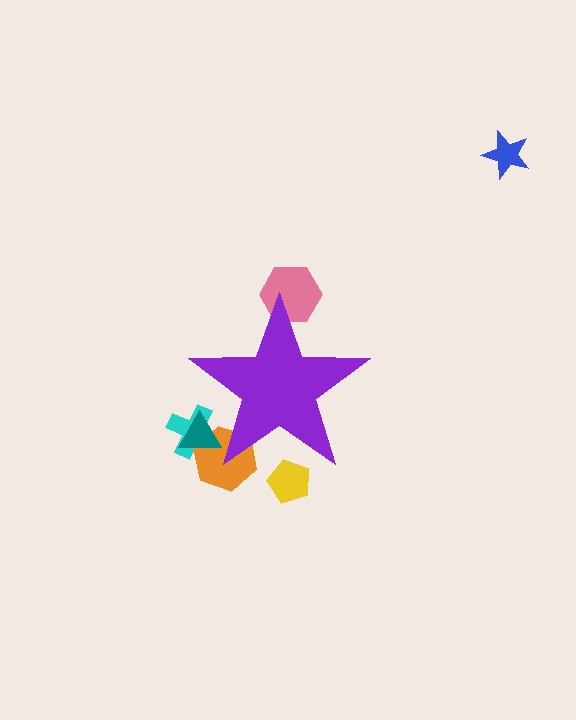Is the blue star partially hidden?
No, the blue star is fully visible.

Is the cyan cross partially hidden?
Yes, the cyan cross is partially hidden behind the purple star.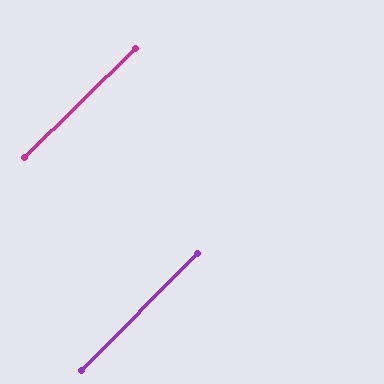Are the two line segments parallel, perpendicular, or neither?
Parallel — their directions differ by only 0.5°.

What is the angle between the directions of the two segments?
Approximately 1 degree.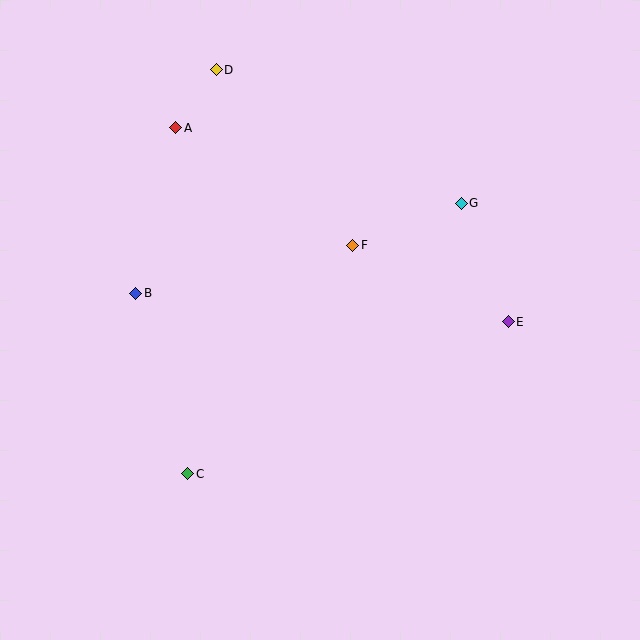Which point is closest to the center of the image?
Point F at (353, 245) is closest to the center.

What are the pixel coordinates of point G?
Point G is at (461, 203).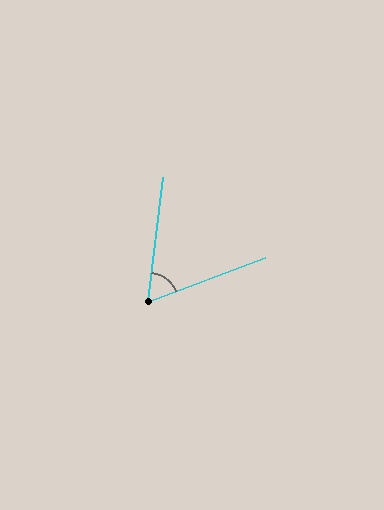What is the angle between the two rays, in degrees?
Approximately 63 degrees.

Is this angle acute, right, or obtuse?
It is acute.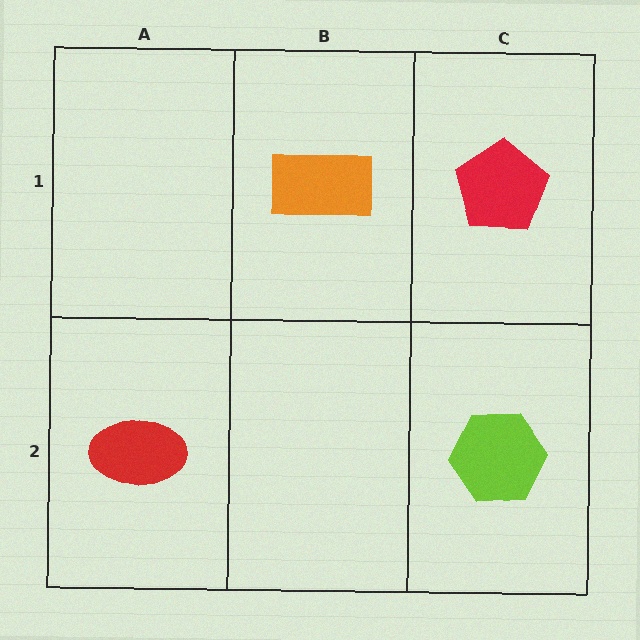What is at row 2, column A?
A red ellipse.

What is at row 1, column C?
A red pentagon.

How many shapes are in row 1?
2 shapes.